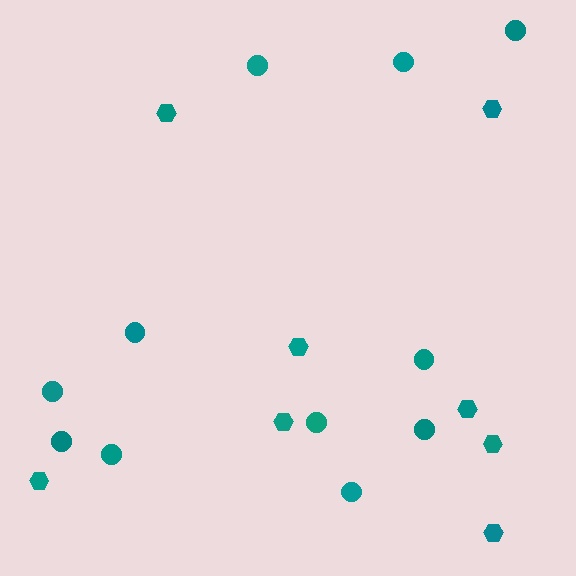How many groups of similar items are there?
There are 2 groups: one group of hexagons (8) and one group of circles (11).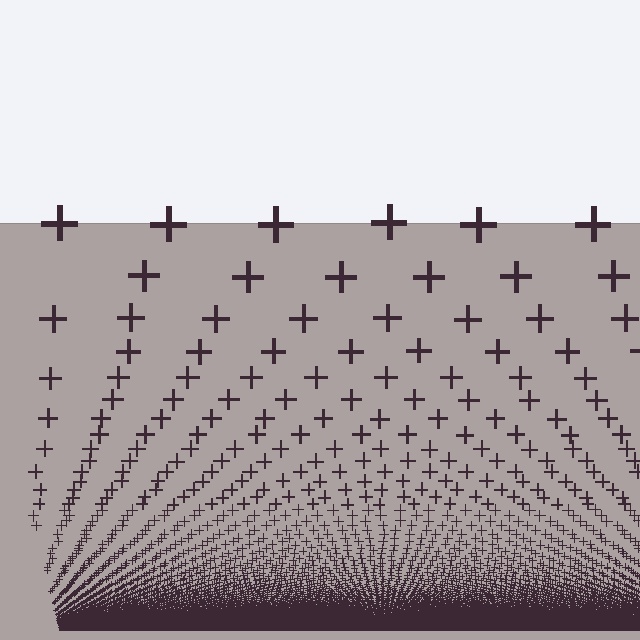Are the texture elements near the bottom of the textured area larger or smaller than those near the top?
Smaller. The gradient is inverted — elements near the bottom are smaller and denser.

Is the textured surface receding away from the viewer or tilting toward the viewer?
The surface appears to tilt toward the viewer. Texture elements get larger and sparser toward the top.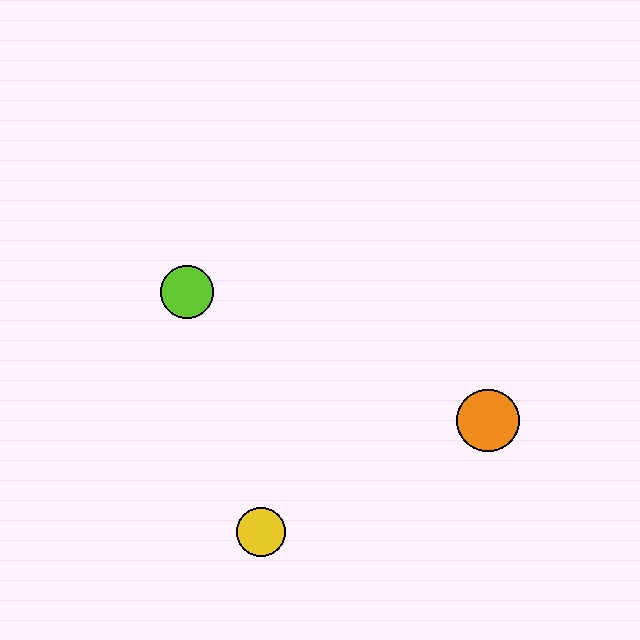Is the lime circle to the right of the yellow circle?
No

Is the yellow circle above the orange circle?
No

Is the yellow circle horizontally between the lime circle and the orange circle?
Yes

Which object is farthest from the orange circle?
The lime circle is farthest from the orange circle.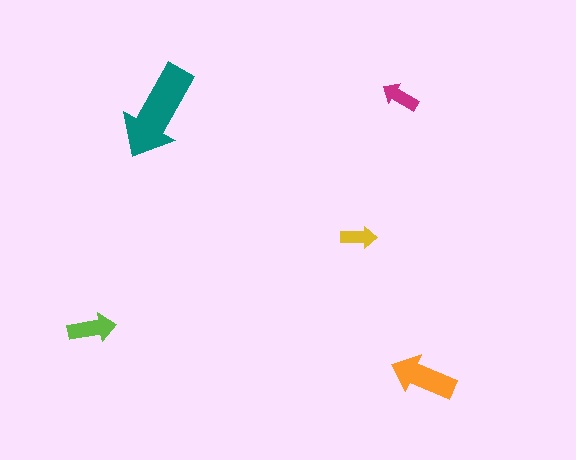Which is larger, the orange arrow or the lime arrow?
The orange one.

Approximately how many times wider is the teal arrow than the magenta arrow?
About 2.5 times wider.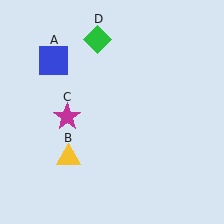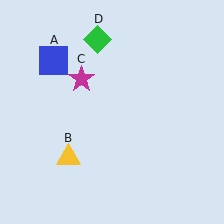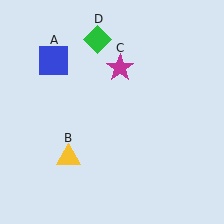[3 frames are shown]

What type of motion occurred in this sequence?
The magenta star (object C) rotated clockwise around the center of the scene.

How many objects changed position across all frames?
1 object changed position: magenta star (object C).